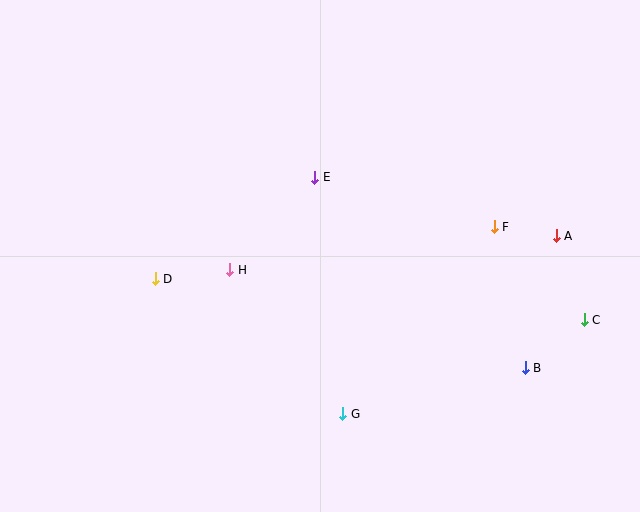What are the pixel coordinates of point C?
Point C is at (584, 320).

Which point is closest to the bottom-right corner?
Point B is closest to the bottom-right corner.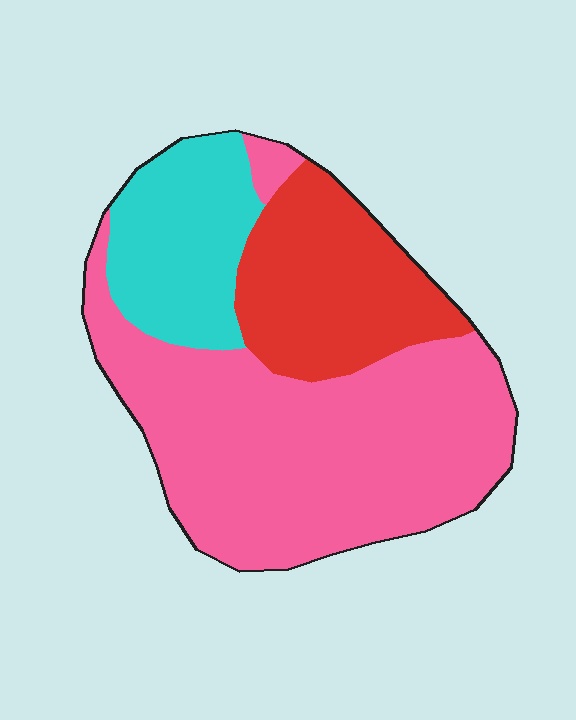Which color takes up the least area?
Cyan, at roughly 20%.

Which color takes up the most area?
Pink, at roughly 55%.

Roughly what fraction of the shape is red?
Red takes up about one quarter (1/4) of the shape.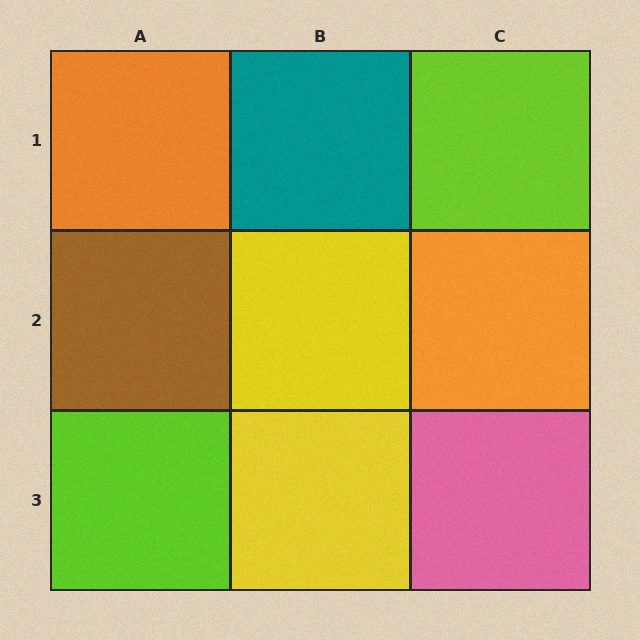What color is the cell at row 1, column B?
Teal.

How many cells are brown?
1 cell is brown.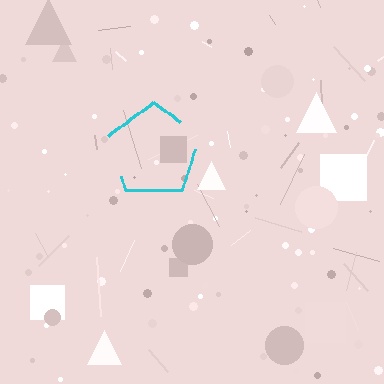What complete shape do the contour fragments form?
The contour fragments form a pentagon.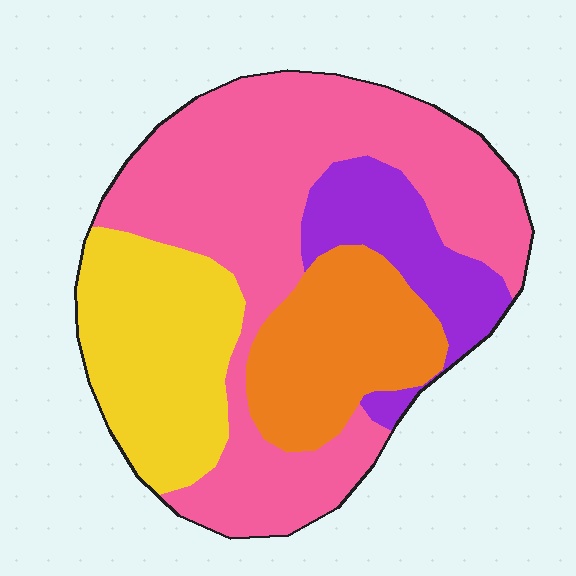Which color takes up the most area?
Pink, at roughly 50%.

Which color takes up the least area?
Purple, at roughly 15%.